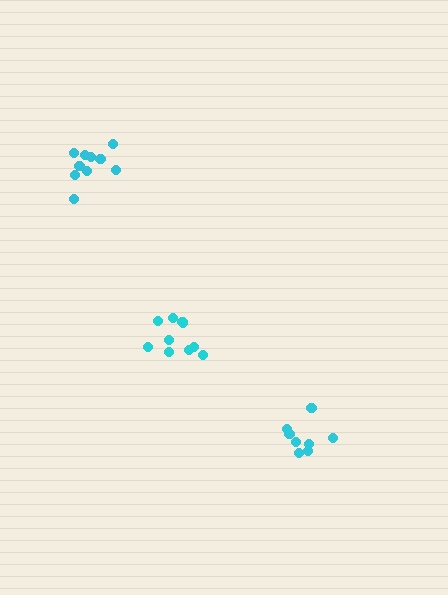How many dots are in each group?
Group 1: 10 dots, Group 2: 8 dots, Group 3: 10 dots (28 total).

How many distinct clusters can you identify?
There are 3 distinct clusters.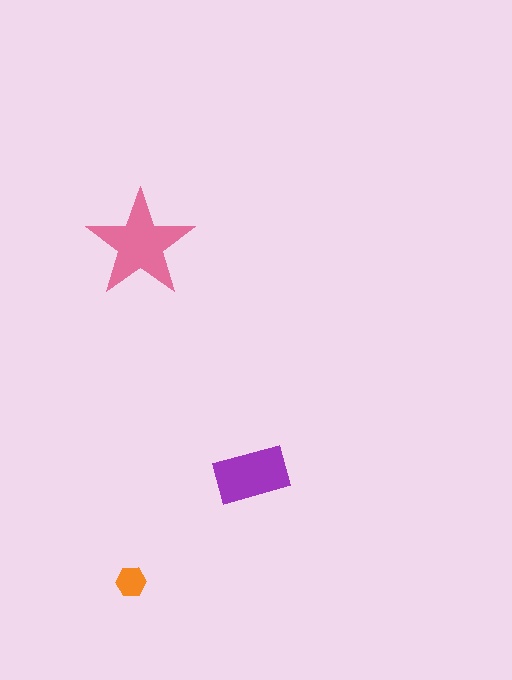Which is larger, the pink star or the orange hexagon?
The pink star.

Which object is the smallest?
The orange hexagon.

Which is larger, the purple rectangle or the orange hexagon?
The purple rectangle.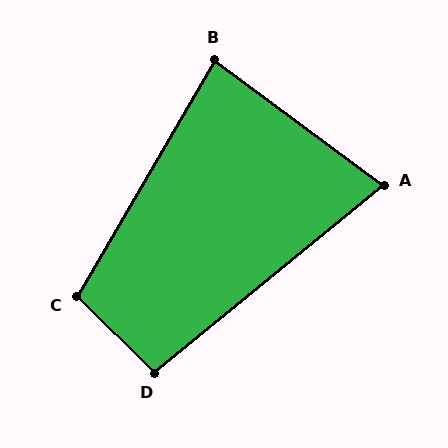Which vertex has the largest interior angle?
C, at approximately 104 degrees.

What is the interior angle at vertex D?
Approximately 96 degrees (obtuse).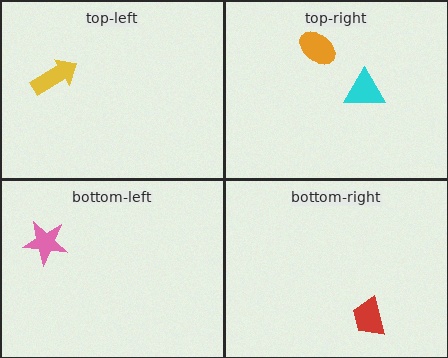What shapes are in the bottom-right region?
The red trapezoid.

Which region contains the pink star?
The bottom-left region.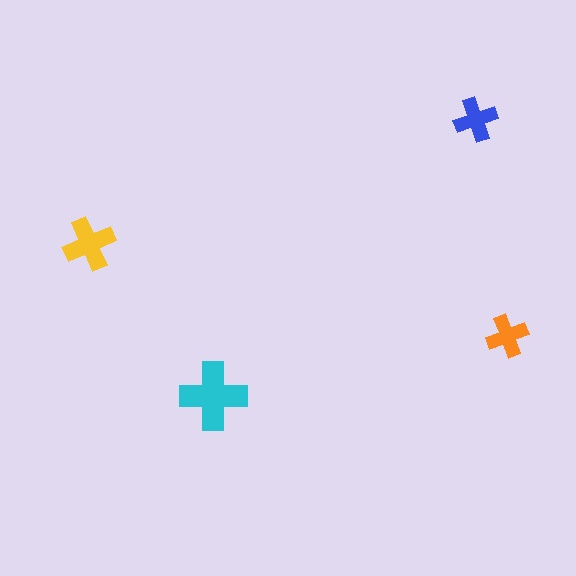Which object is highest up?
The blue cross is topmost.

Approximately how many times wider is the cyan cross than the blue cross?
About 1.5 times wider.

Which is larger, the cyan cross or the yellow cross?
The cyan one.